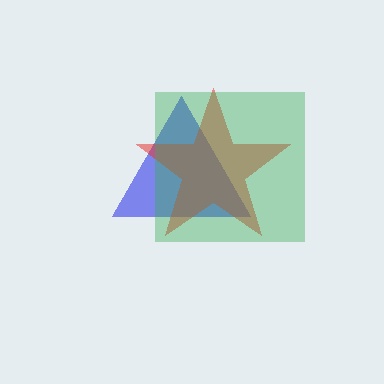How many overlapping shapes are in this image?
There are 3 overlapping shapes in the image.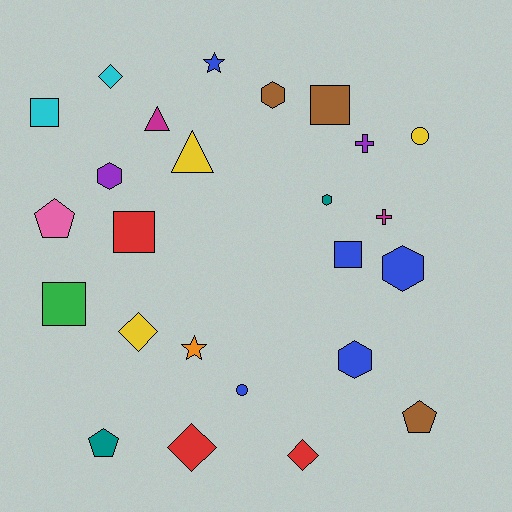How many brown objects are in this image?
There are 3 brown objects.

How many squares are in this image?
There are 5 squares.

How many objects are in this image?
There are 25 objects.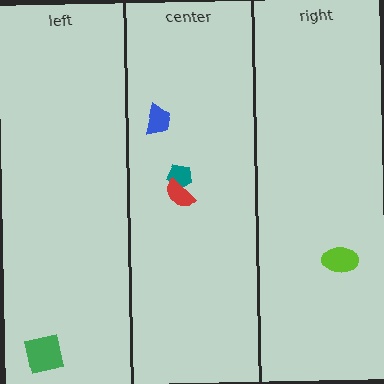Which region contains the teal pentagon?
The center region.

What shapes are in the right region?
The lime ellipse.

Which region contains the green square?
The left region.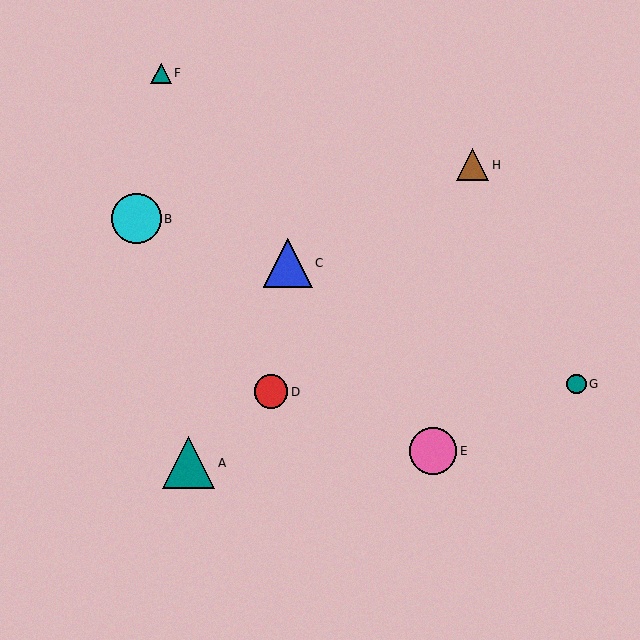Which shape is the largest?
The teal triangle (labeled A) is the largest.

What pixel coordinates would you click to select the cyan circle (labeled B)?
Click at (136, 219) to select the cyan circle B.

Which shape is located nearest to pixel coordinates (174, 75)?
The teal triangle (labeled F) at (161, 73) is nearest to that location.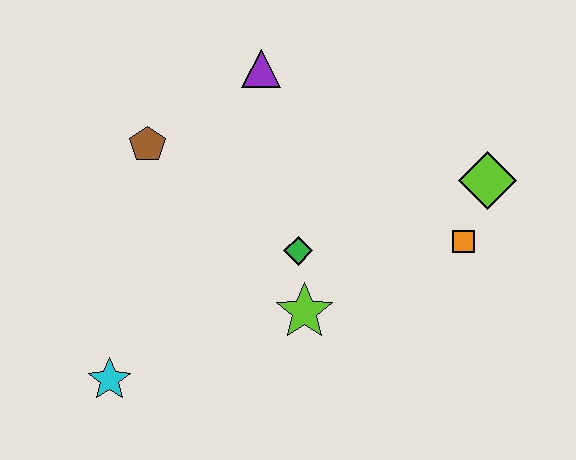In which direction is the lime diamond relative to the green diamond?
The lime diamond is to the right of the green diamond.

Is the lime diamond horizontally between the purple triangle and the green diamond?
No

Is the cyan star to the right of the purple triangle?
No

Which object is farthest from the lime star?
The purple triangle is farthest from the lime star.